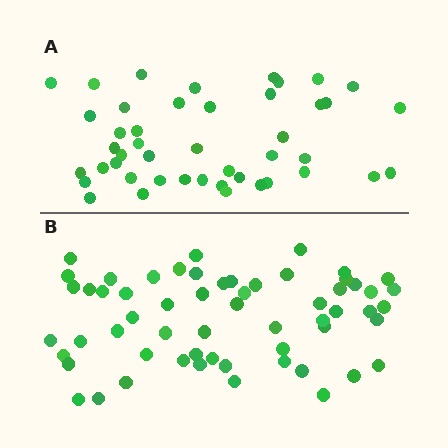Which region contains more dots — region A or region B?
Region B (the bottom region) has more dots.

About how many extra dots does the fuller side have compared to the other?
Region B has approximately 15 more dots than region A.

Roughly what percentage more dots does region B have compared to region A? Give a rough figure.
About 30% more.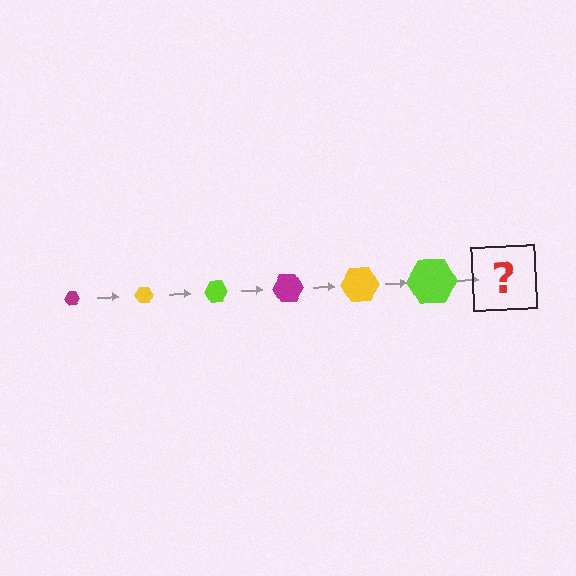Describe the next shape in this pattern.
It should be a magenta hexagon, larger than the previous one.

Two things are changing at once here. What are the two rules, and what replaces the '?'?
The two rules are that the hexagon grows larger each step and the color cycles through magenta, yellow, and lime. The '?' should be a magenta hexagon, larger than the previous one.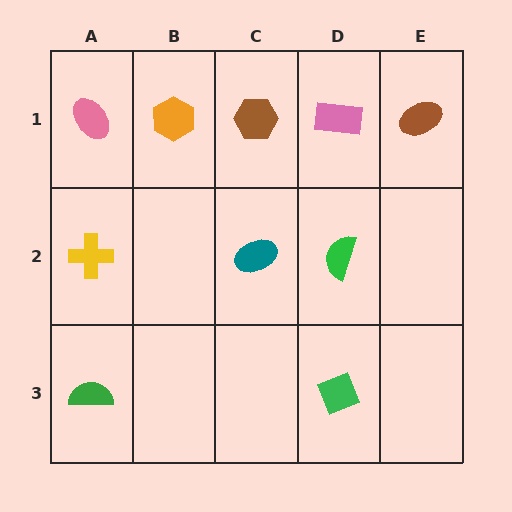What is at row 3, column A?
A green semicircle.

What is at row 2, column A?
A yellow cross.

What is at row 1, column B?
An orange hexagon.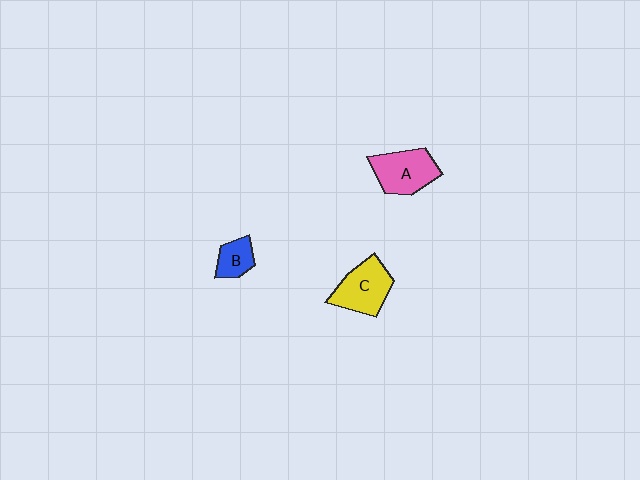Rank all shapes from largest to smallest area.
From largest to smallest: A (pink), C (yellow), B (blue).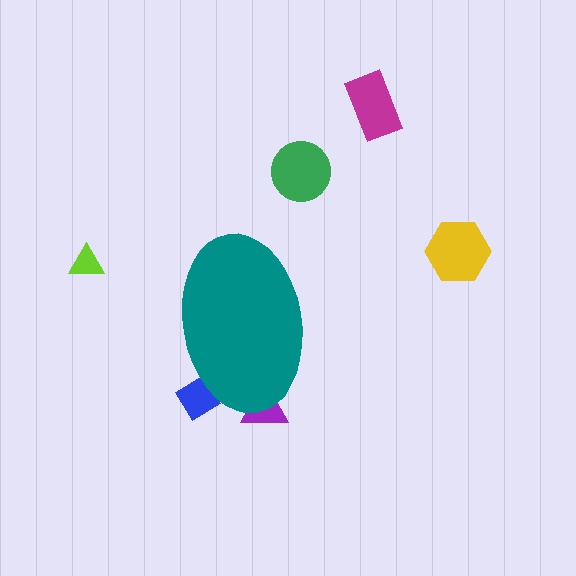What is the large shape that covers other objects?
A teal ellipse.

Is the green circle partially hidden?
No, the green circle is fully visible.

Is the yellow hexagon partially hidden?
No, the yellow hexagon is fully visible.